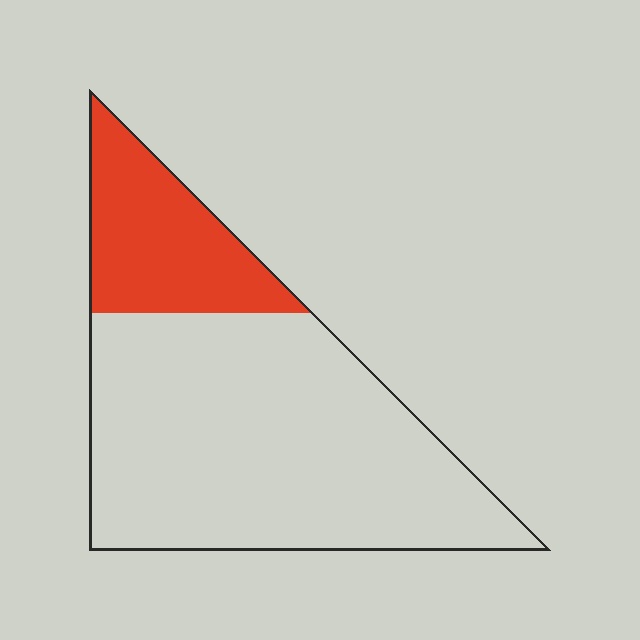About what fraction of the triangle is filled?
About one quarter (1/4).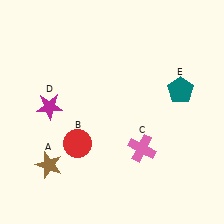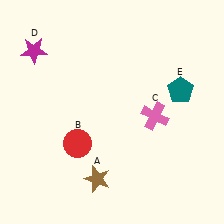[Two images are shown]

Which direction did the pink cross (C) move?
The pink cross (C) moved up.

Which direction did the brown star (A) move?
The brown star (A) moved right.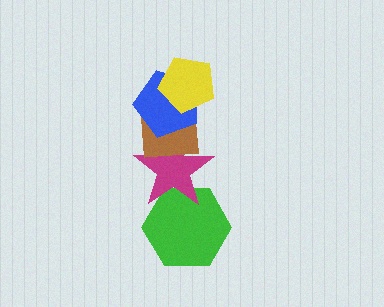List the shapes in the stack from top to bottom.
From top to bottom: the yellow pentagon, the blue pentagon, the brown square, the magenta star, the green hexagon.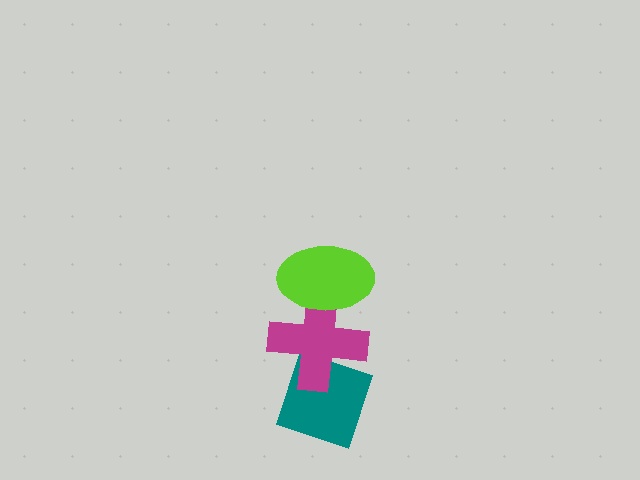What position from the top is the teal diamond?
The teal diamond is 3rd from the top.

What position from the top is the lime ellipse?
The lime ellipse is 1st from the top.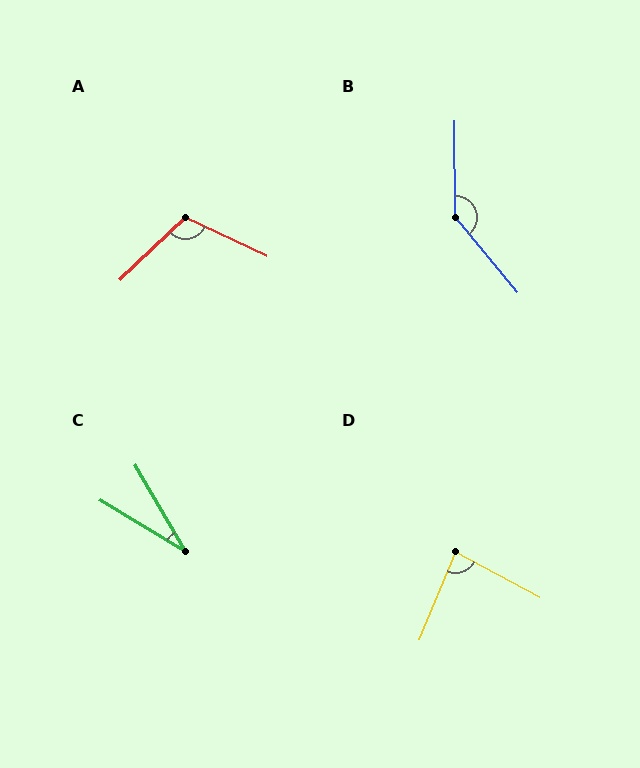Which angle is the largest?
B, at approximately 141 degrees.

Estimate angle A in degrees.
Approximately 111 degrees.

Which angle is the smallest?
C, at approximately 29 degrees.